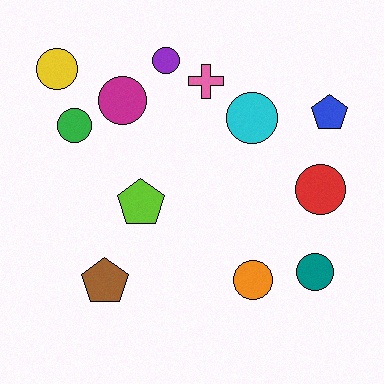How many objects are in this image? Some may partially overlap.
There are 12 objects.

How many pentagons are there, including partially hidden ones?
There are 3 pentagons.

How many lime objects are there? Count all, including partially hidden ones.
There is 1 lime object.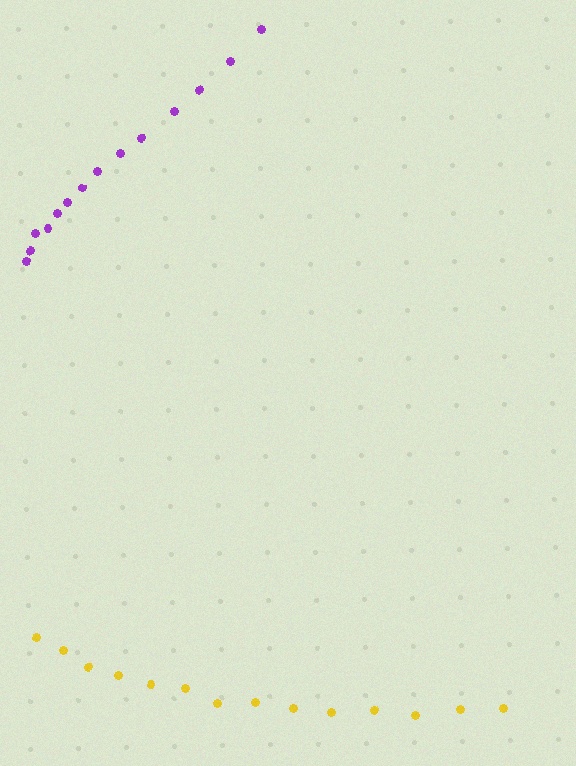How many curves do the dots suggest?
There are 2 distinct paths.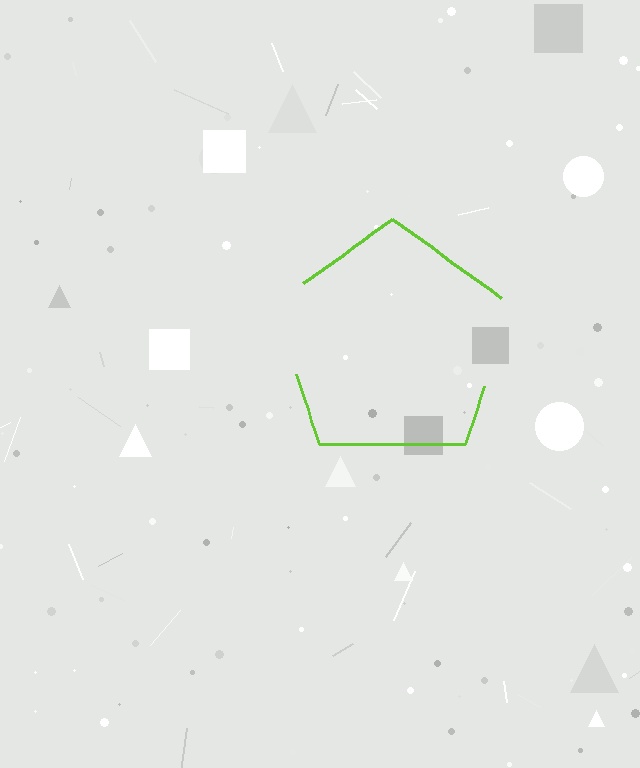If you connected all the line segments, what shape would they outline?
They would outline a pentagon.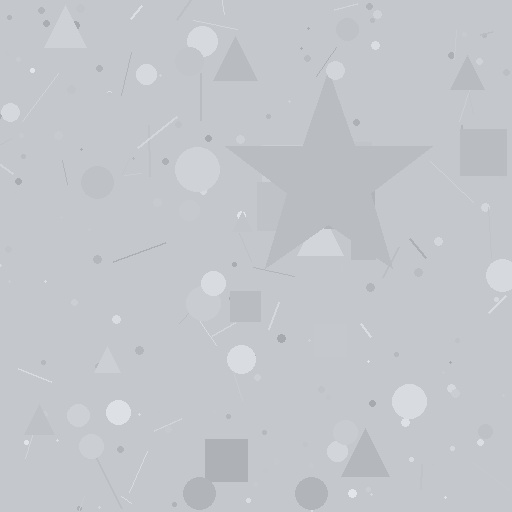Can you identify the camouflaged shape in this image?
The camouflaged shape is a star.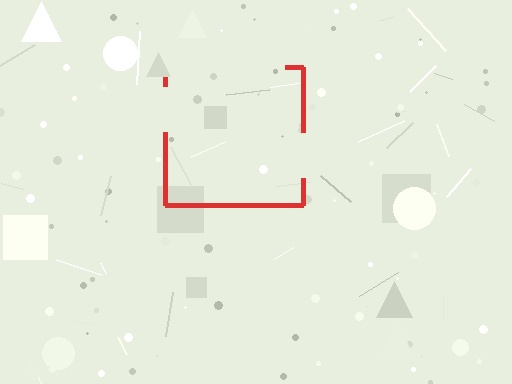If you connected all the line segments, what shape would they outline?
They would outline a square.